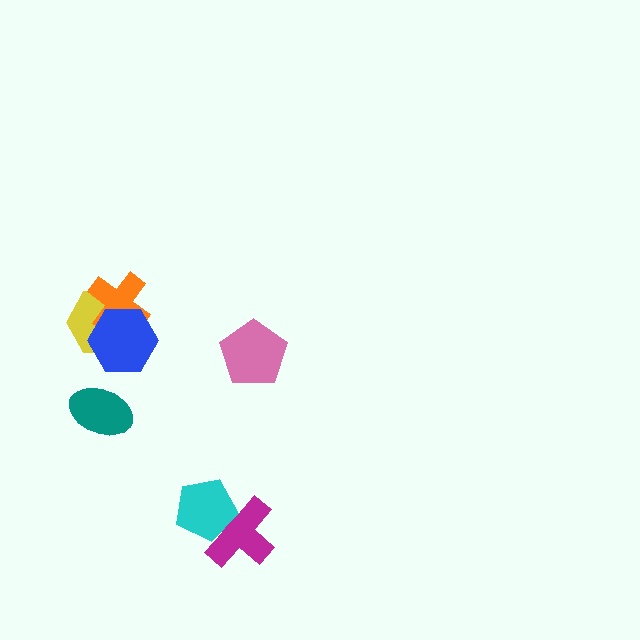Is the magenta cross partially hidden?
Yes, it is partially covered by another shape.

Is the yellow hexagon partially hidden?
Yes, it is partially covered by another shape.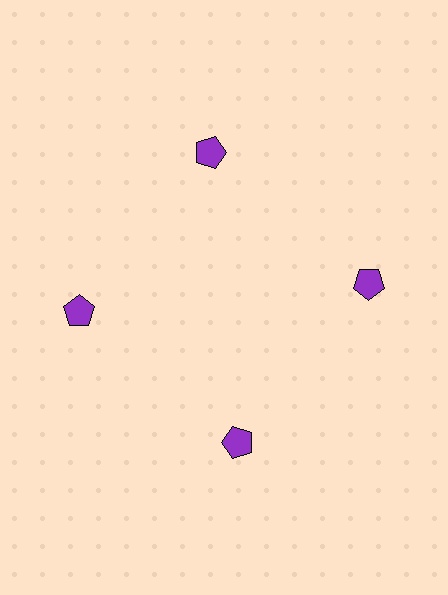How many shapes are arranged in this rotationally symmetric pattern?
There are 4 shapes, arranged in 4 groups of 1.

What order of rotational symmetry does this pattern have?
This pattern has 4-fold rotational symmetry.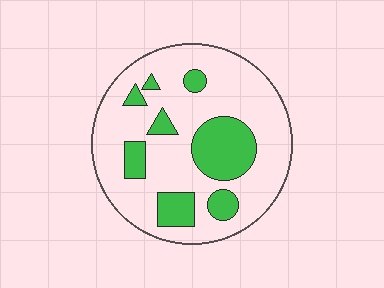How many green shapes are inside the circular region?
8.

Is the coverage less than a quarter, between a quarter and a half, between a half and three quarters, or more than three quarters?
Less than a quarter.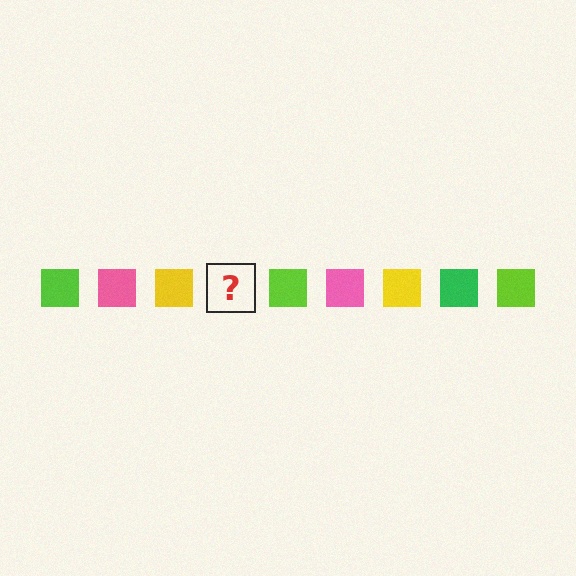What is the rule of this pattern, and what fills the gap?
The rule is that the pattern cycles through lime, pink, yellow, green squares. The gap should be filled with a green square.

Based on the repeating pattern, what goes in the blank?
The blank should be a green square.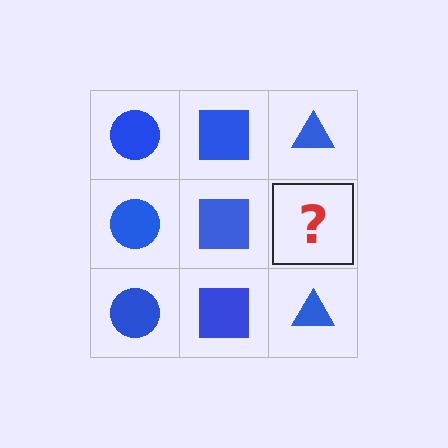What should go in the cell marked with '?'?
The missing cell should contain a blue triangle.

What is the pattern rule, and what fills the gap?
The rule is that each column has a consistent shape. The gap should be filled with a blue triangle.